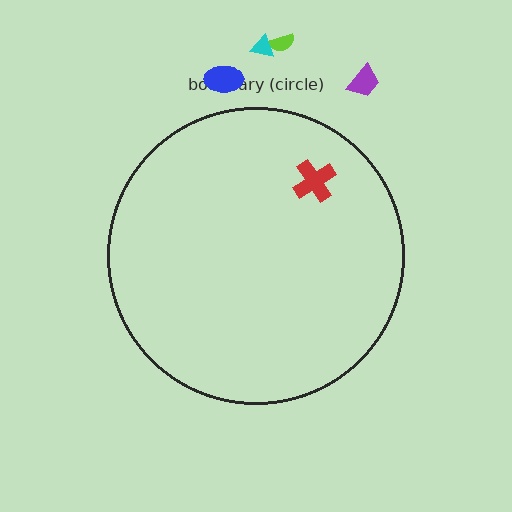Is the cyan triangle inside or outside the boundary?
Outside.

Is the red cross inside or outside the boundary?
Inside.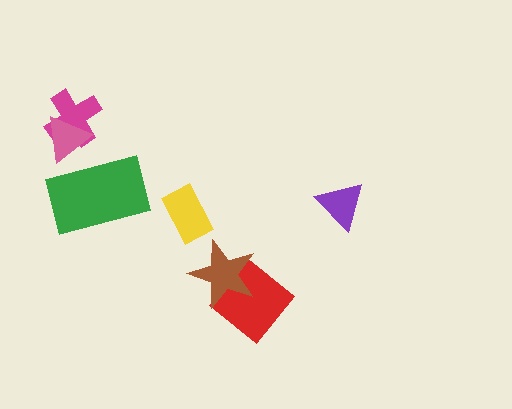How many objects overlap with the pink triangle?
2 objects overlap with the pink triangle.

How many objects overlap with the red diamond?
1 object overlaps with the red diamond.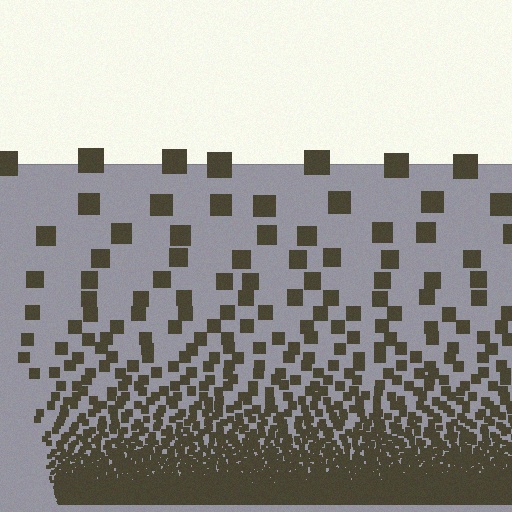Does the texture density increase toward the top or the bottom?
Density increases toward the bottom.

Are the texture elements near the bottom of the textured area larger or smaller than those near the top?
Smaller. The gradient is inverted — elements near the bottom are smaller and denser.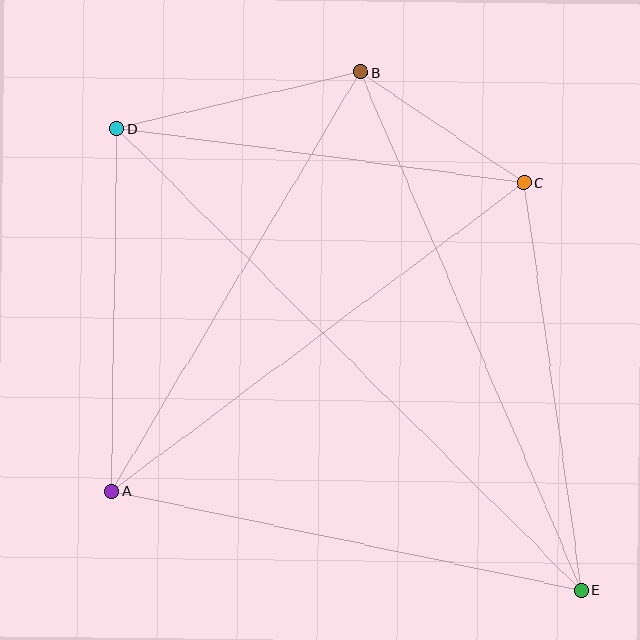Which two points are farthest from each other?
Points D and E are farthest from each other.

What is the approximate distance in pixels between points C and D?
The distance between C and D is approximately 410 pixels.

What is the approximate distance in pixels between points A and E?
The distance between A and E is approximately 480 pixels.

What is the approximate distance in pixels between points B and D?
The distance between B and D is approximately 250 pixels.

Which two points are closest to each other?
Points B and C are closest to each other.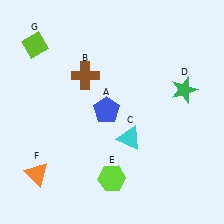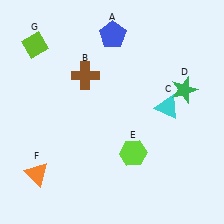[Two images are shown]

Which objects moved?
The objects that moved are: the blue pentagon (A), the cyan triangle (C), the lime hexagon (E).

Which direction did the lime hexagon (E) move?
The lime hexagon (E) moved up.